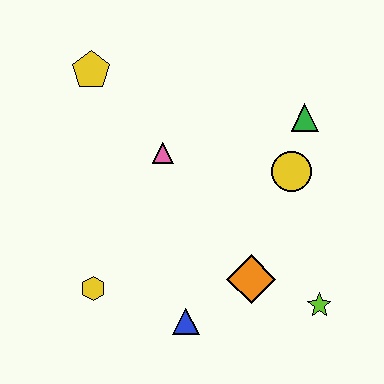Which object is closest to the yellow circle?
The green triangle is closest to the yellow circle.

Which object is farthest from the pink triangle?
The lime star is farthest from the pink triangle.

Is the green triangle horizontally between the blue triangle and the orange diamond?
No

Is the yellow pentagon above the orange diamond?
Yes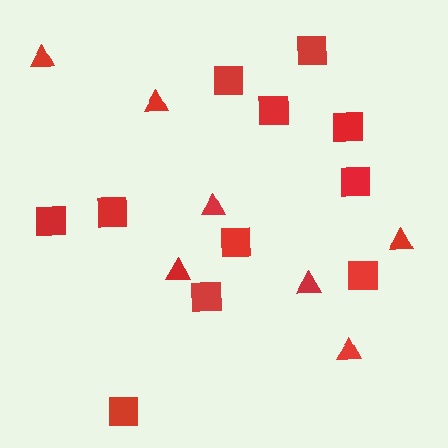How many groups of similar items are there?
There are 2 groups: one group of triangles (7) and one group of squares (11).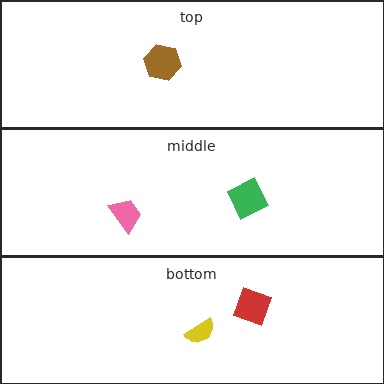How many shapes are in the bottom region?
2.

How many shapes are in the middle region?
2.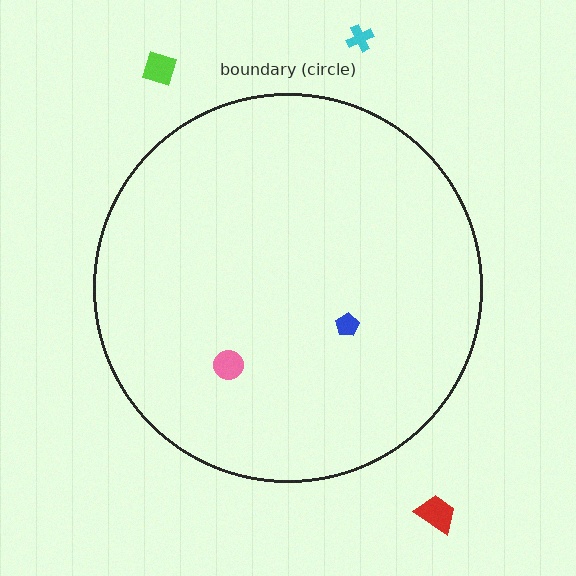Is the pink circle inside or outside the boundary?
Inside.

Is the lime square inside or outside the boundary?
Outside.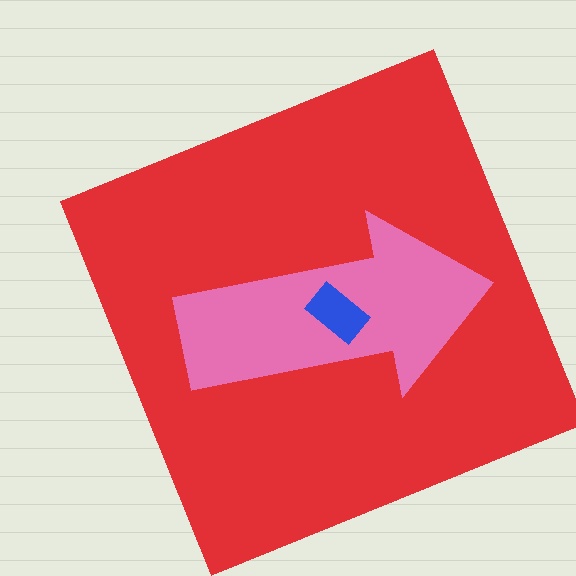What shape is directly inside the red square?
The pink arrow.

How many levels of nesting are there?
3.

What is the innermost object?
The blue rectangle.